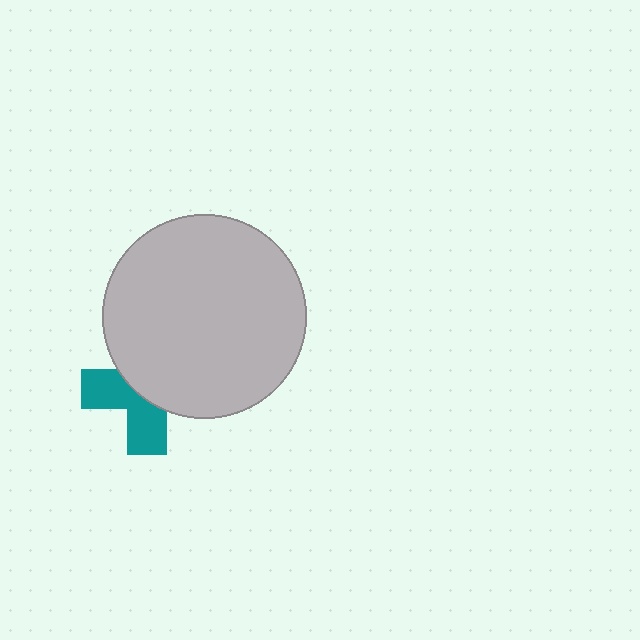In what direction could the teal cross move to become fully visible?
The teal cross could move toward the lower-left. That would shift it out from behind the light gray circle entirely.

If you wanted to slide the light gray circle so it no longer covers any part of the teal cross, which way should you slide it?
Slide it toward the upper-right — that is the most direct way to separate the two shapes.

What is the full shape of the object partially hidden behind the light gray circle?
The partially hidden object is a teal cross.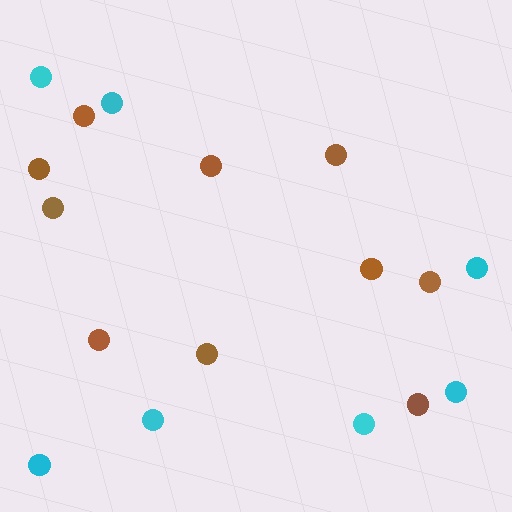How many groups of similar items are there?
There are 2 groups: one group of brown circles (10) and one group of cyan circles (7).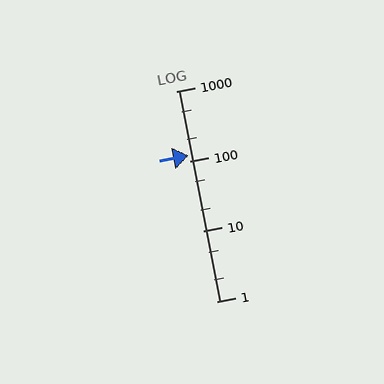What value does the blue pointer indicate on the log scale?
The pointer indicates approximately 120.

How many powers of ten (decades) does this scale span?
The scale spans 3 decades, from 1 to 1000.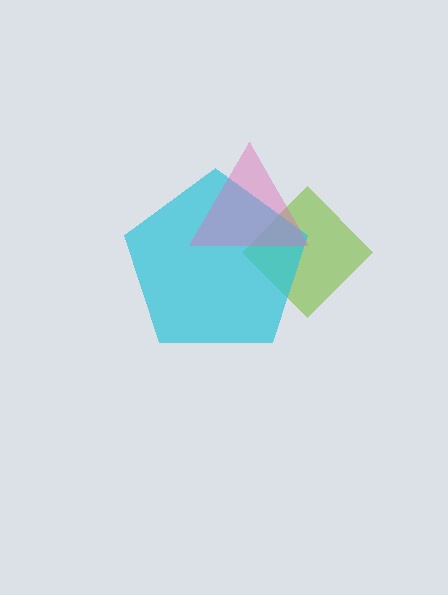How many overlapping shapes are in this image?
There are 3 overlapping shapes in the image.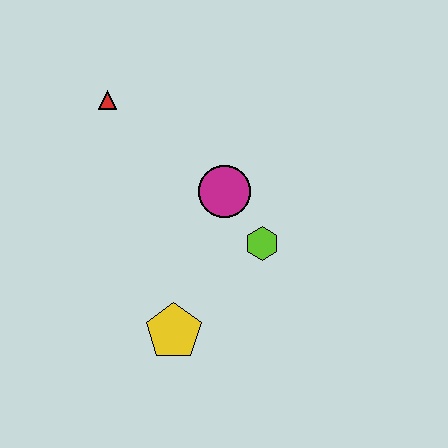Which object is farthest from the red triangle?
The yellow pentagon is farthest from the red triangle.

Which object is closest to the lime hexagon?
The magenta circle is closest to the lime hexagon.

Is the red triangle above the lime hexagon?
Yes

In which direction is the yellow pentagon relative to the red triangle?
The yellow pentagon is below the red triangle.